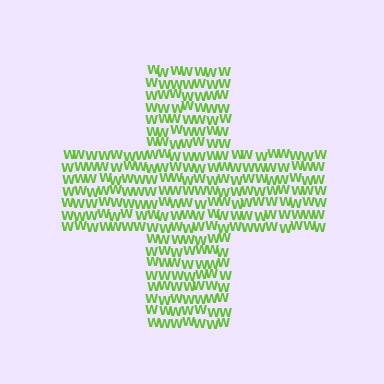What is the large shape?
The large shape is a cross.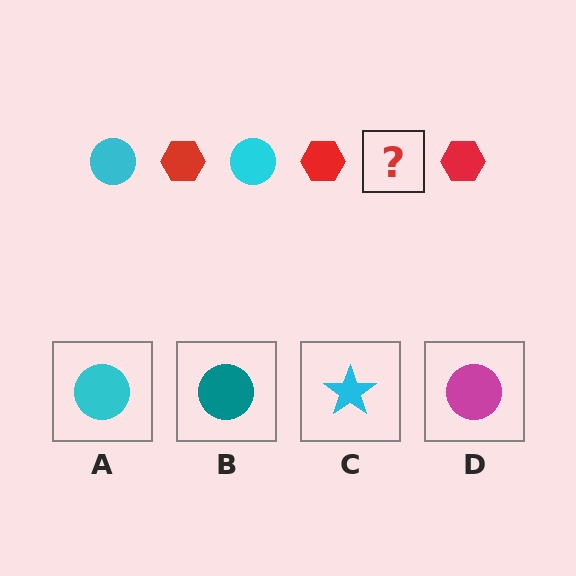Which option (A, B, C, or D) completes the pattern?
A.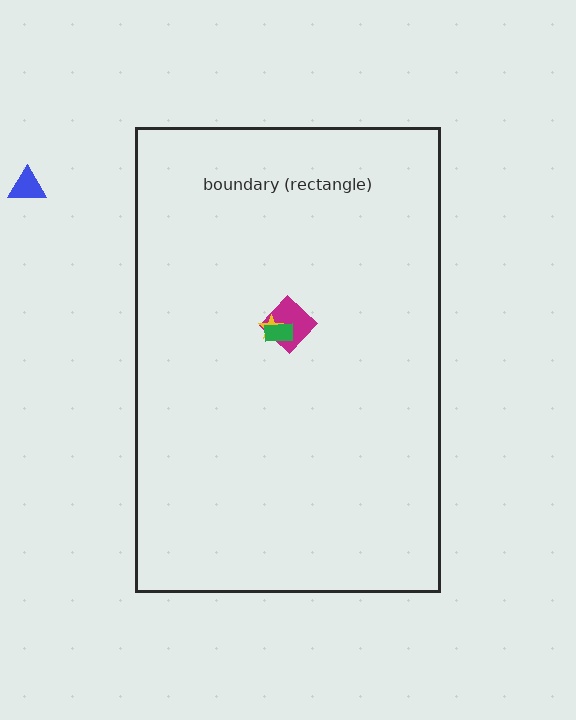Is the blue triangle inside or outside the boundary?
Outside.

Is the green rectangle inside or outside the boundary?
Inside.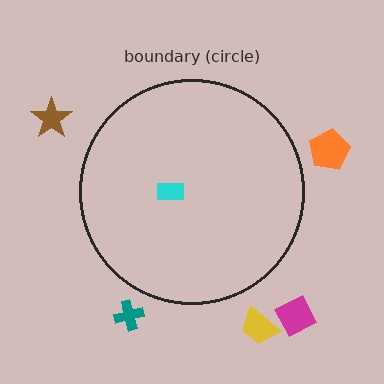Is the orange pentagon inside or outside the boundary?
Outside.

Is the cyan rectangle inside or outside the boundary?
Inside.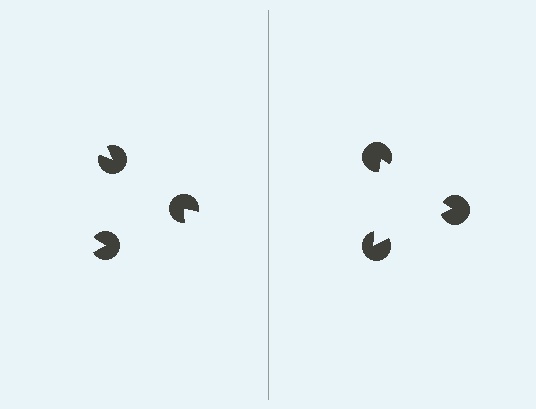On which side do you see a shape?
An illusory triangle appears on the right side. On the left side the wedge cuts are rotated, so no coherent shape forms.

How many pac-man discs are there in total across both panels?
6 — 3 on each side.